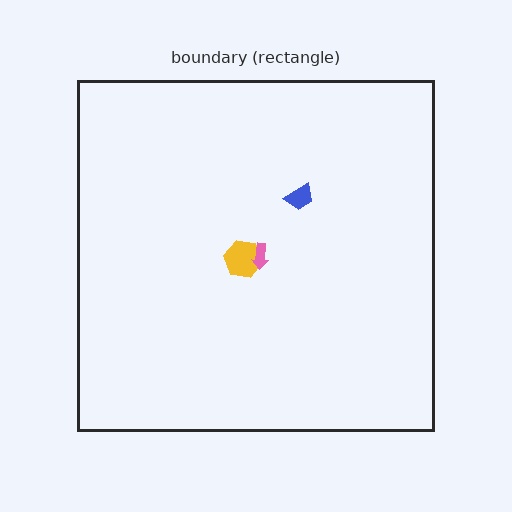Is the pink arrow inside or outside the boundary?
Inside.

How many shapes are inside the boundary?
3 inside, 0 outside.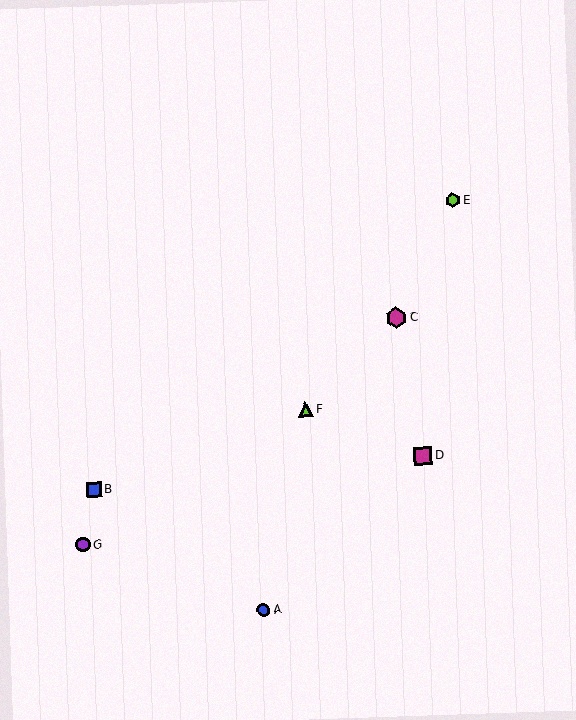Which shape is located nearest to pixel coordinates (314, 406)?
The lime triangle (labeled F) at (305, 409) is nearest to that location.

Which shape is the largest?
The magenta hexagon (labeled C) is the largest.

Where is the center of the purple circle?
The center of the purple circle is at (83, 545).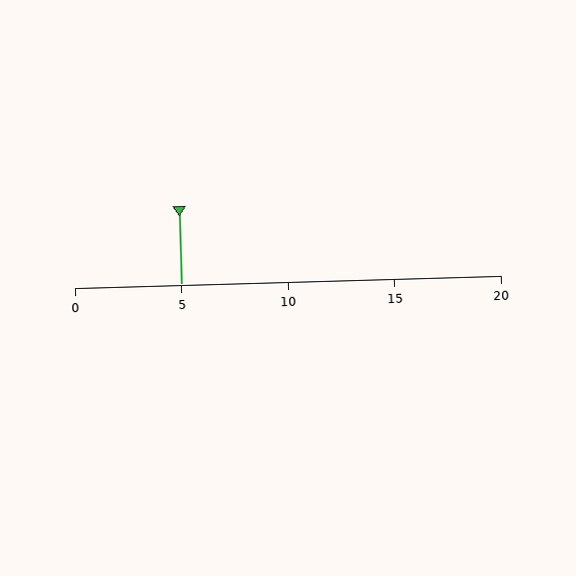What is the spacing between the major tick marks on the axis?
The major ticks are spaced 5 apart.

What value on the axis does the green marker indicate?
The marker indicates approximately 5.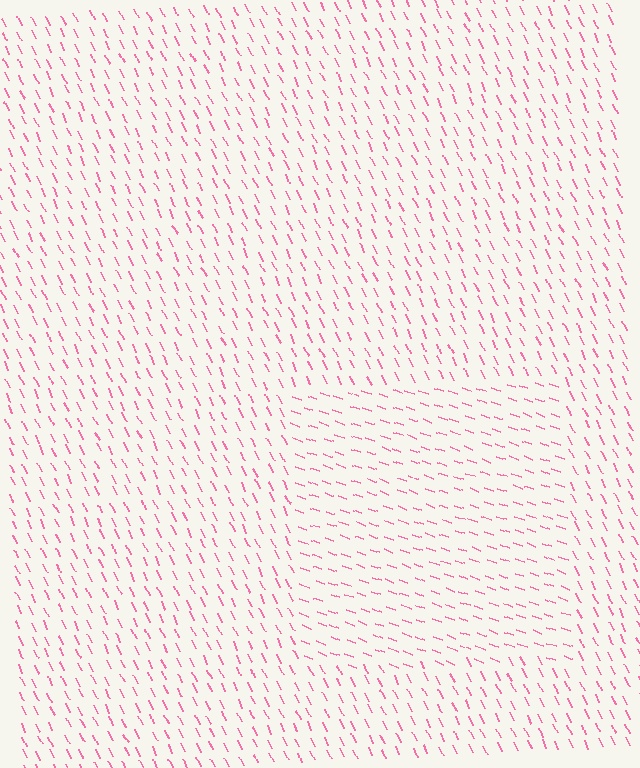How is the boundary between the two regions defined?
The boundary is defined purely by a change in line orientation (approximately 45 degrees difference). All lines are the same color and thickness.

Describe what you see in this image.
The image is filled with small pink line segments. A rectangle region in the image has lines oriented differently from the surrounding lines, creating a visible texture boundary.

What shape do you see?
I see a rectangle.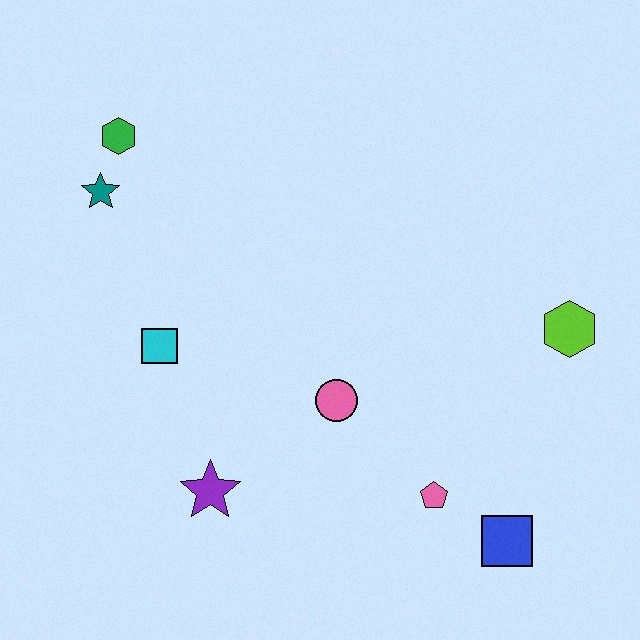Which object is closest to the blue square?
The pink pentagon is closest to the blue square.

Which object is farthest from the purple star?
The lime hexagon is farthest from the purple star.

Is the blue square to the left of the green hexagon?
No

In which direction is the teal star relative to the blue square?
The teal star is to the left of the blue square.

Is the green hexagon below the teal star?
No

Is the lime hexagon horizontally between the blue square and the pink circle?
No